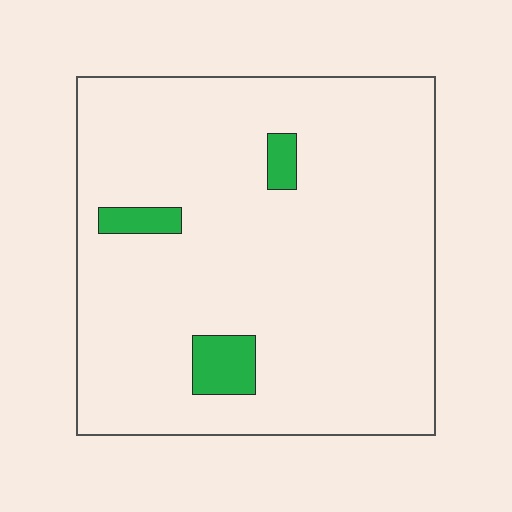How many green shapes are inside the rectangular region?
3.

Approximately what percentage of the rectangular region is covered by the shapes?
Approximately 5%.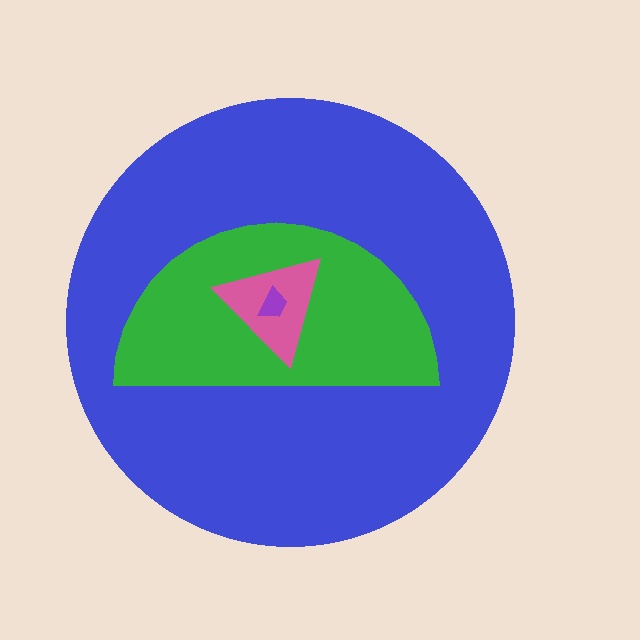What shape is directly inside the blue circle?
The green semicircle.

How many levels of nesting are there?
4.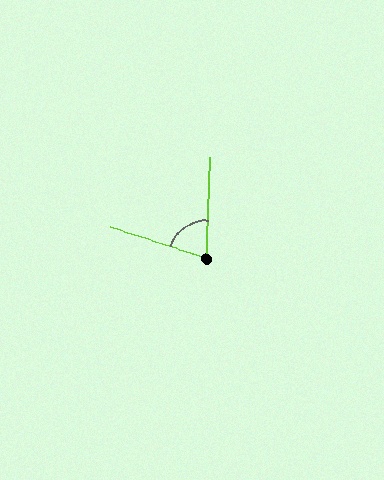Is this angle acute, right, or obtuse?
It is acute.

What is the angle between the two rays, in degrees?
Approximately 74 degrees.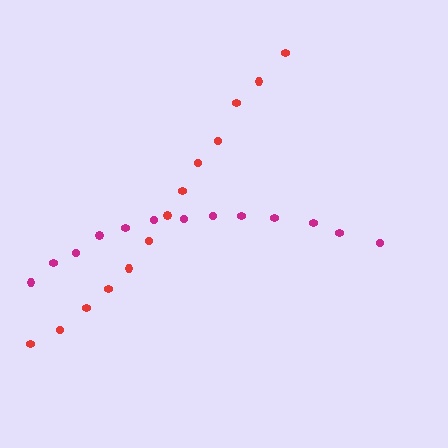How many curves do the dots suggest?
There are 2 distinct paths.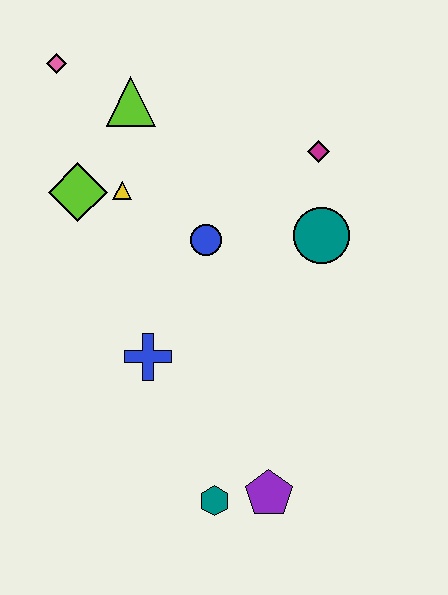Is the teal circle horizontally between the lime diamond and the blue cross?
No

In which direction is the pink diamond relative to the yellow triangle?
The pink diamond is above the yellow triangle.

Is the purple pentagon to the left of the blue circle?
No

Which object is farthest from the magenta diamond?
The teal hexagon is farthest from the magenta diamond.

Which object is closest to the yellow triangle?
The lime diamond is closest to the yellow triangle.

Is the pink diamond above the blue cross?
Yes